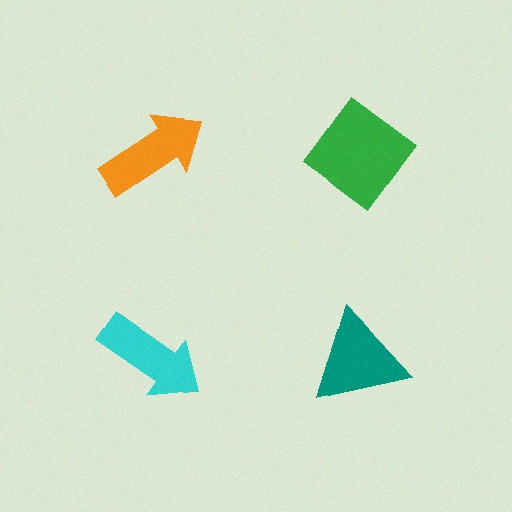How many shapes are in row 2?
2 shapes.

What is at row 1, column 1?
An orange arrow.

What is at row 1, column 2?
A green diamond.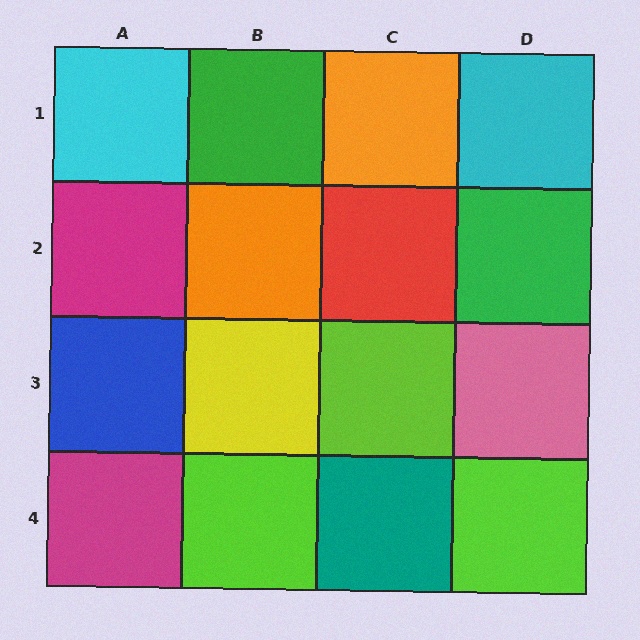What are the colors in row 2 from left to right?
Magenta, orange, red, green.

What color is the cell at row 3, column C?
Lime.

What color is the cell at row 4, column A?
Magenta.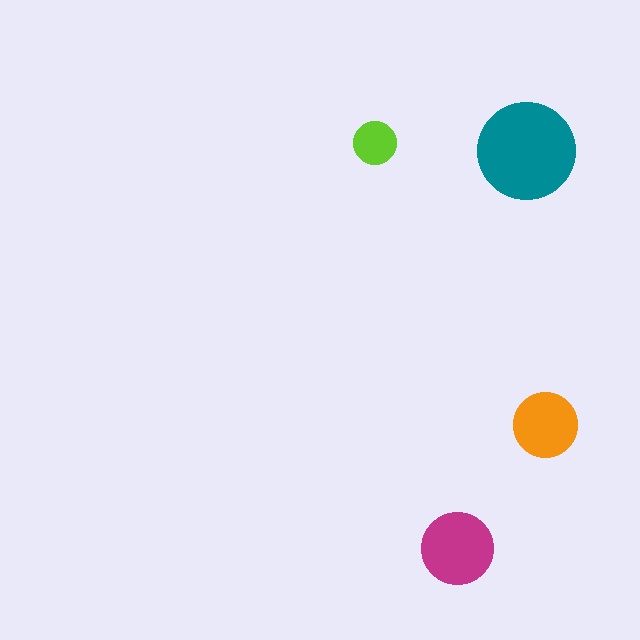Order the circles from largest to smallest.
the teal one, the magenta one, the orange one, the lime one.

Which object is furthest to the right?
The orange circle is rightmost.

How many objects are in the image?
There are 4 objects in the image.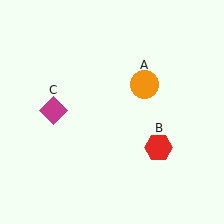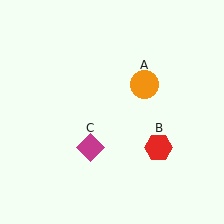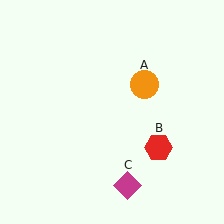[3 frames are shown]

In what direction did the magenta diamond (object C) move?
The magenta diamond (object C) moved down and to the right.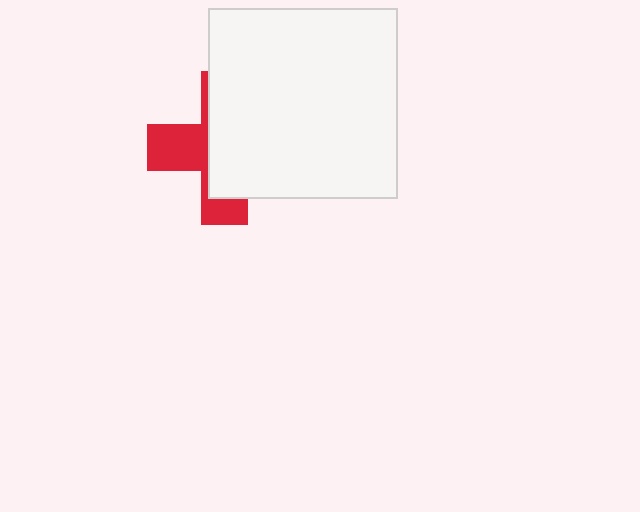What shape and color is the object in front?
The object in front is a white square.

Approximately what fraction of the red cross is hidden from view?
Roughly 63% of the red cross is hidden behind the white square.